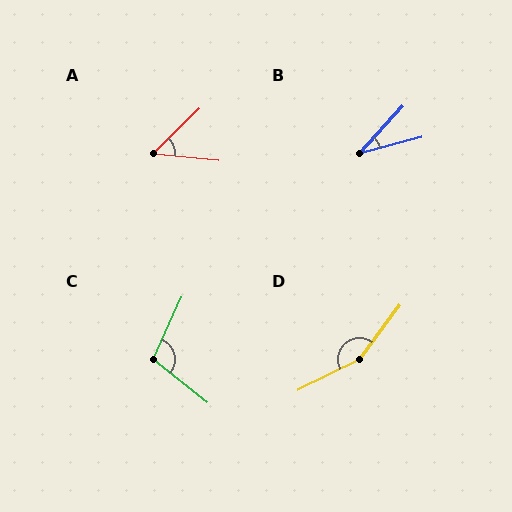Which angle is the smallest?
B, at approximately 33 degrees.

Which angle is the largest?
D, at approximately 153 degrees.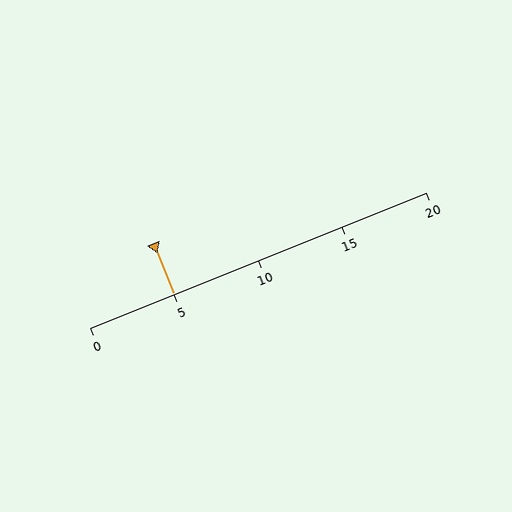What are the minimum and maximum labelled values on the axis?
The axis runs from 0 to 20.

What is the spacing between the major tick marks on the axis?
The major ticks are spaced 5 apart.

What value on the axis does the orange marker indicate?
The marker indicates approximately 5.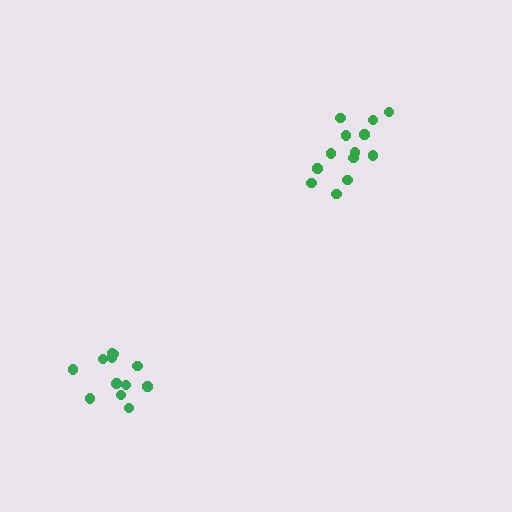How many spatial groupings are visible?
There are 2 spatial groupings.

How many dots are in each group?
Group 1: 13 dots, Group 2: 12 dots (25 total).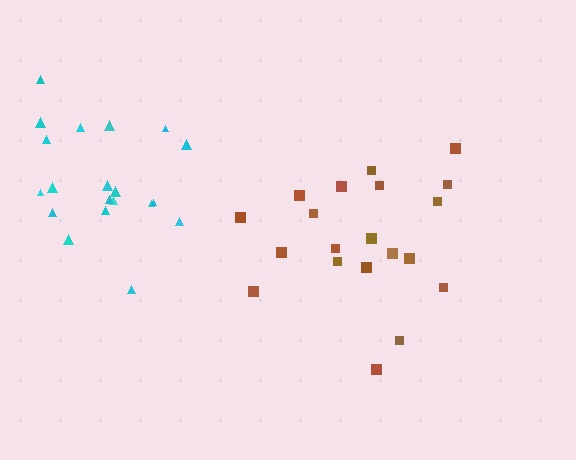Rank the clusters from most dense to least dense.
cyan, brown.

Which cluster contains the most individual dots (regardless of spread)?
Brown (20).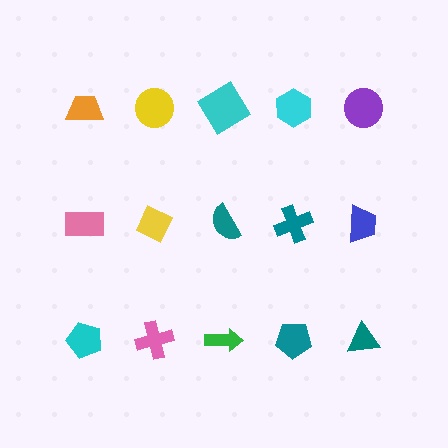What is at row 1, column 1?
An orange trapezoid.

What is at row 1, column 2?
A yellow circle.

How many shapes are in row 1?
5 shapes.